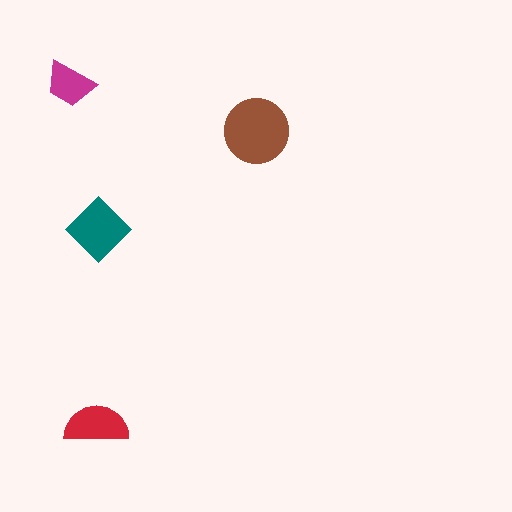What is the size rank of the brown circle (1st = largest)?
1st.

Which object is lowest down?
The red semicircle is bottommost.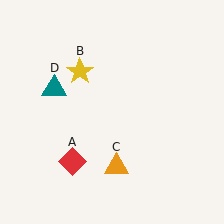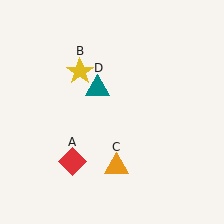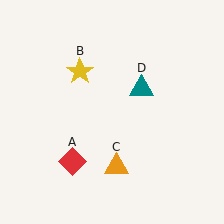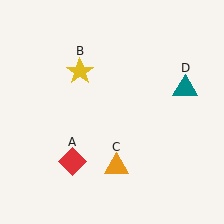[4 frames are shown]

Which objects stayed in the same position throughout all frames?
Red diamond (object A) and yellow star (object B) and orange triangle (object C) remained stationary.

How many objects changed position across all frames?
1 object changed position: teal triangle (object D).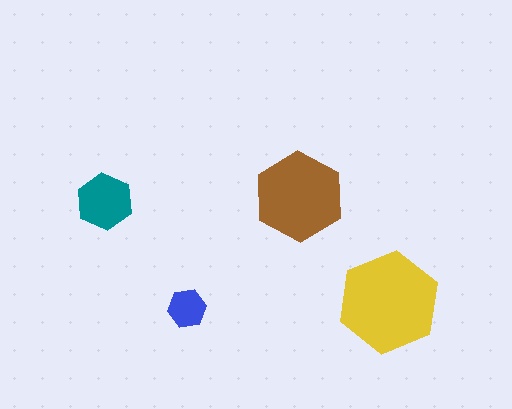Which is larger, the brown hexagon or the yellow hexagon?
The yellow one.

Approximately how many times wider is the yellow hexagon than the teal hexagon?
About 2 times wider.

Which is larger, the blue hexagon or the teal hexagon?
The teal one.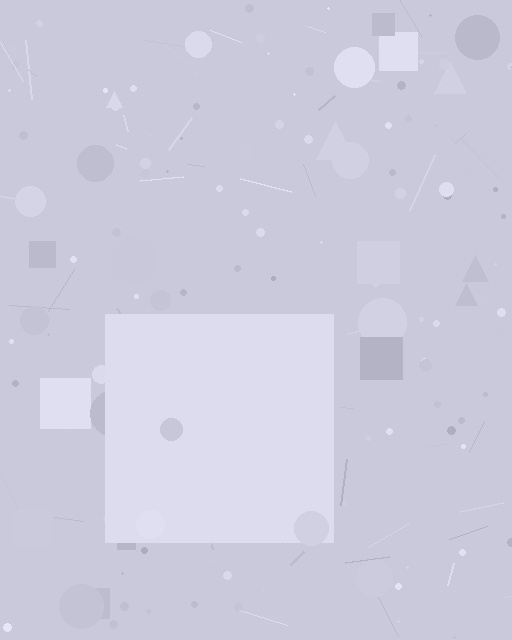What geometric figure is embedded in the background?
A square is embedded in the background.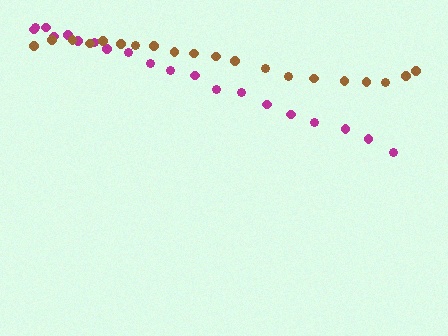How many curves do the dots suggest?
There are 2 distinct paths.